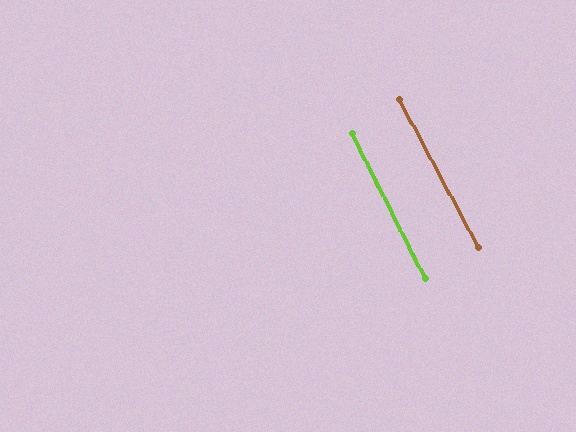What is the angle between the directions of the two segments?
Approximately 2 degrees.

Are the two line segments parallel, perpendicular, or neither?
Parallel — their directions differ by only 1.8°.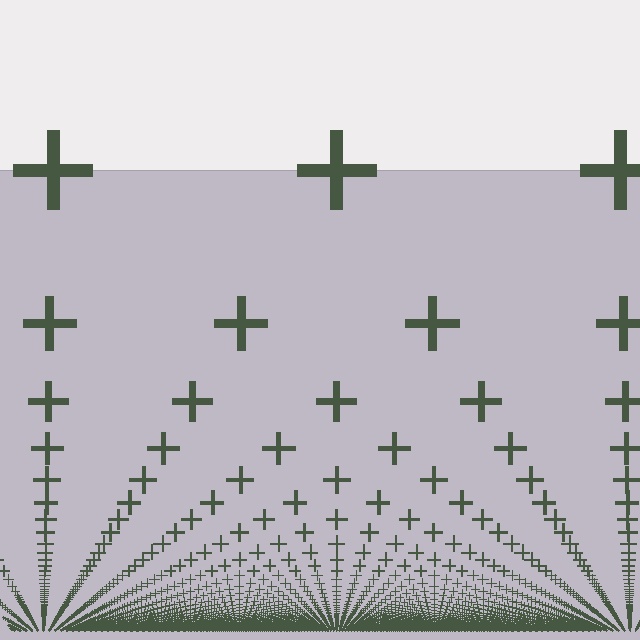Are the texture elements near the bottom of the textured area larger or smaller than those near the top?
Smaller. The gradient is inverted — elements near the bottom are smaller and denser.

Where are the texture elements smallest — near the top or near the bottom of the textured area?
Near the bottom.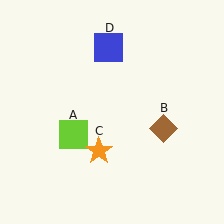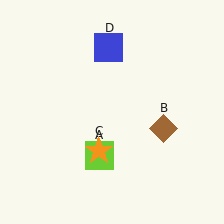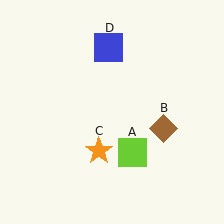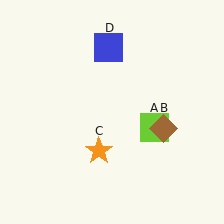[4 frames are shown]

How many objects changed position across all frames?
1 object changed position: lime square (object A).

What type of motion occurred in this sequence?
The lime square (object A) rotated counterclockwise around the center of the scene.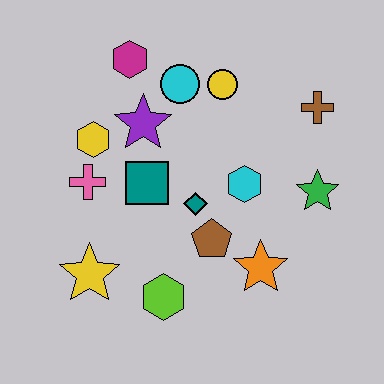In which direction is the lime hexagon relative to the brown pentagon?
The lime hexagon is below the brown pentagon.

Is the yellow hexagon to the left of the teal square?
Yes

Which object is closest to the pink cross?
The yellow hexagon is closest to the pink cross.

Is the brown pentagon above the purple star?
No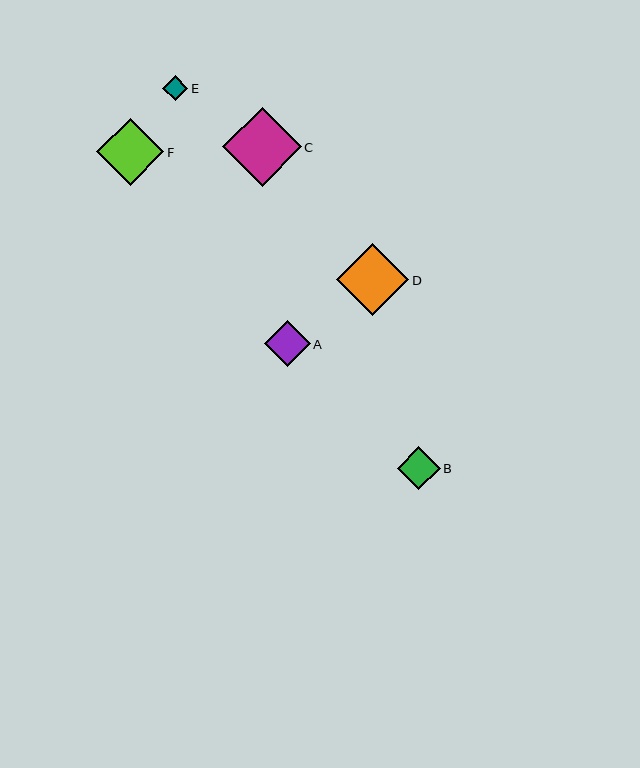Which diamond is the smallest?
Diamond E is the smallest with a size of approximately 25 pixels.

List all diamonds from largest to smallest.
From largest to smallest: C, D, F, A, B, E.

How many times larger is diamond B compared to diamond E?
Diamond B is approximately 1.7 times the size of diamond E.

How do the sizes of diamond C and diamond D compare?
Diamond C and diamond D are approximately the same size.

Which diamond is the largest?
Diamond C is the largest with a size of approximately 78 pixels.